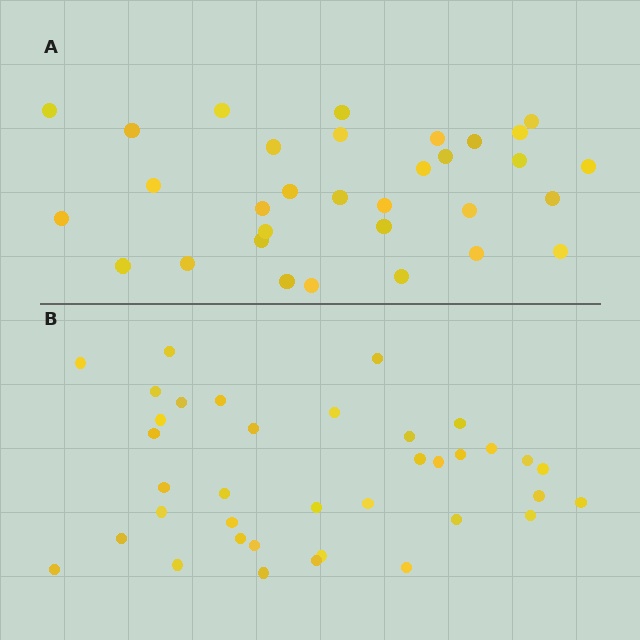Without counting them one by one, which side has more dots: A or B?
Region B (the bottom region) has more dots.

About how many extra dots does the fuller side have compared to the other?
Region B has about 5 more dots than region A.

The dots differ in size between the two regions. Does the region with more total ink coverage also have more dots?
No. Region A has more total ink coverage because its dots are larger, but region B actually contains more individual dots. Total area can be misleading — the number of items is what matters here.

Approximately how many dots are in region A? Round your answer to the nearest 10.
About 30 dots. (The exact count is 32, which rounds to 30.)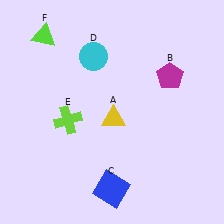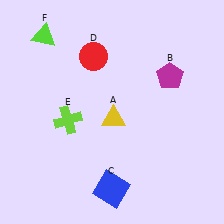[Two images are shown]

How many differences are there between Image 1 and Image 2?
There is 1 difference between the two images.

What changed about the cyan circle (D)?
In Image 1, D is cyan. In Image 2, it changed to red.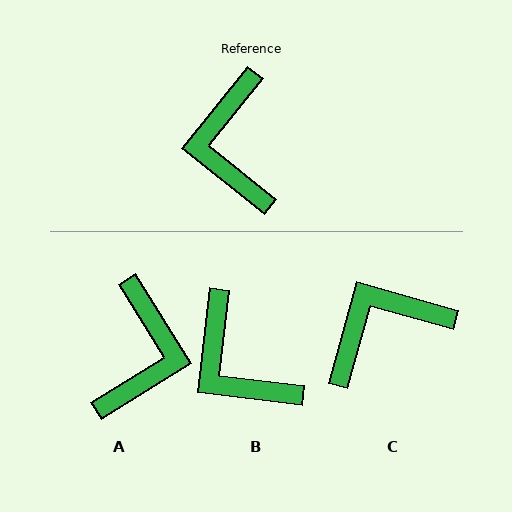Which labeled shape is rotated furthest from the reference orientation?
A, about 160 degrees away.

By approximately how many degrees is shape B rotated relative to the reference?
Approximately 32 degrees counter-clockwise.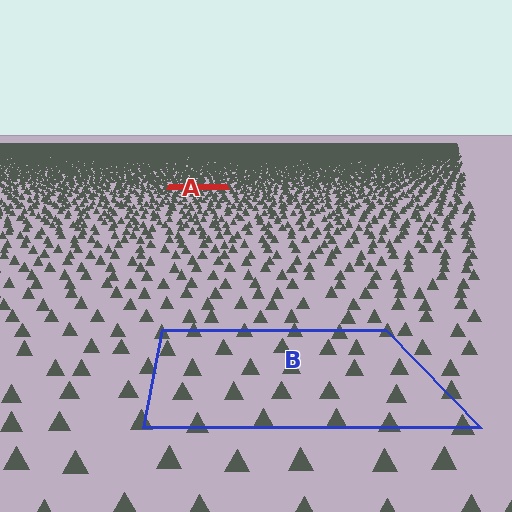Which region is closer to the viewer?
Region B is closer. The texture elements there are larger and more spread out.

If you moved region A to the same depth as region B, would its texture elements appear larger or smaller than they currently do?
They would appear larger. At a closer depth, the same texture elements are projected at a bigger on-screen size.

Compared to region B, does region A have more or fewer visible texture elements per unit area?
Region A has more texture elements per unit area — they are packed more densely because it is farther away.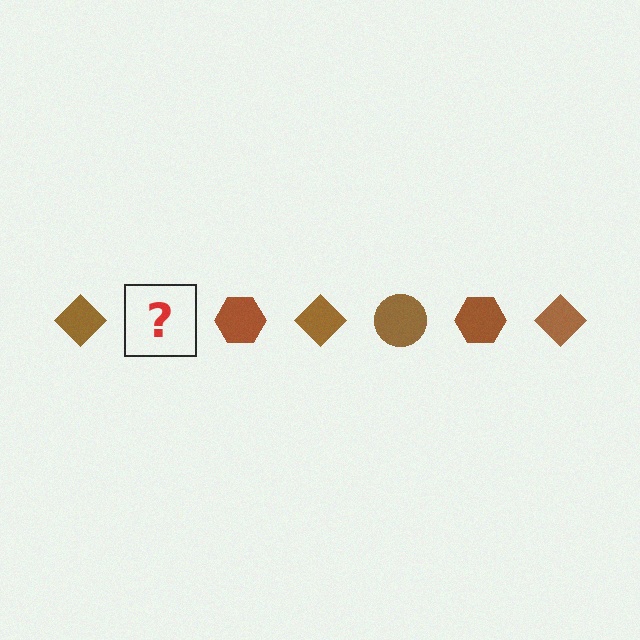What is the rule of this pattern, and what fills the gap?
The rule is that the pattern cycles through diamond, circle, hexagon shapes in brown. The gap should be filled with a brown circle.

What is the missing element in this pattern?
The missing element is a brown circle.